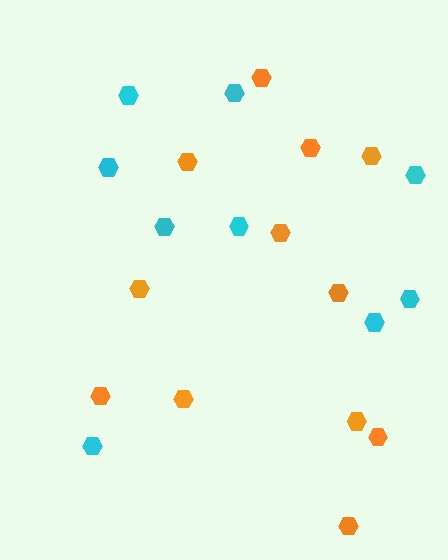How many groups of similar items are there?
There are 2 groups: one group of cyan hexagons (9) and one group of orange hexagons (12).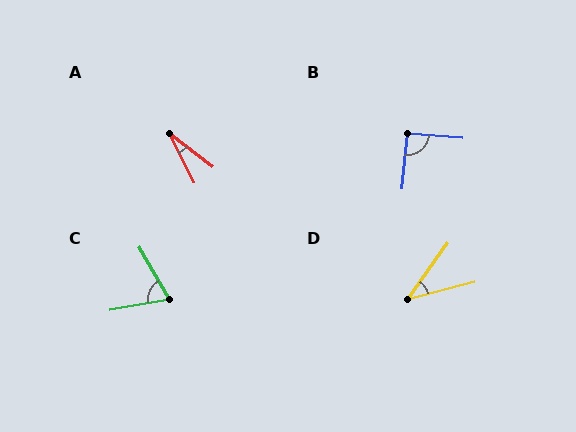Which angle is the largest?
B, at approximately 91 degrees.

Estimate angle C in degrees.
Approximately 69 degrees.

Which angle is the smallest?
A, at approximately 27 degrees.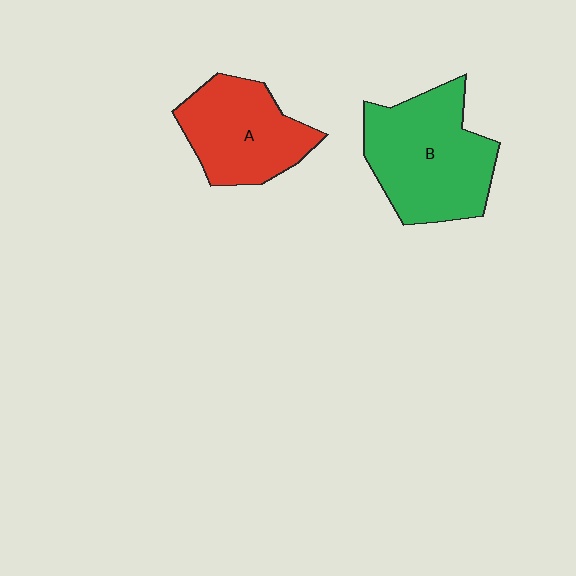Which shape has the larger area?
Shape B (green).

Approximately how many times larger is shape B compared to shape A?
Approximately 1.3 times.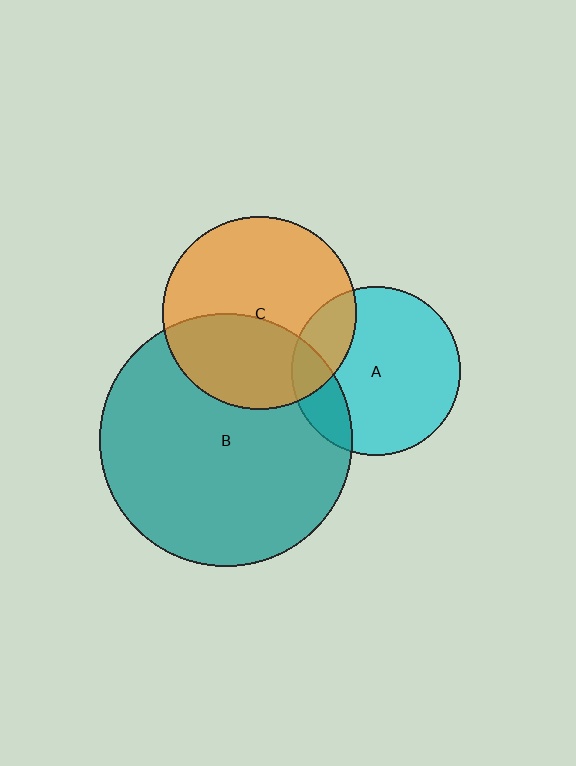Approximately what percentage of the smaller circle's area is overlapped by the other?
Approximately 40%.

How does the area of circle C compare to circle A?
Approximately 1.3 times.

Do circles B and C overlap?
Yes.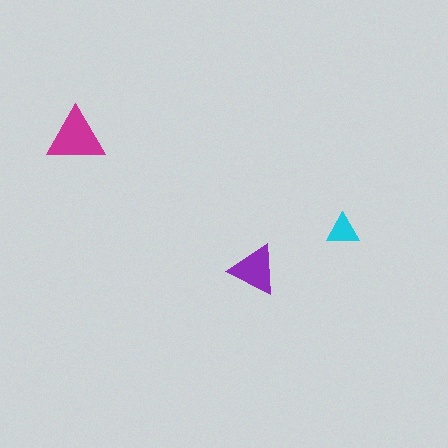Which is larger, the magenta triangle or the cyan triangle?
The magenta one.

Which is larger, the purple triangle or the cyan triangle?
The purple one.